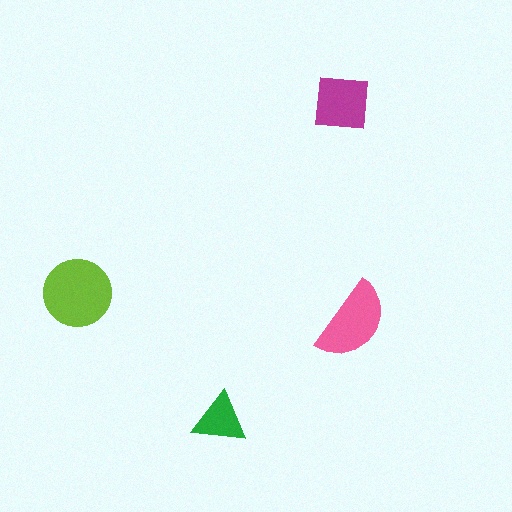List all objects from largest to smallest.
The lime circle, the pink semicircle, the magenta square, the green triangle.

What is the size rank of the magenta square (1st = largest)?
3rd.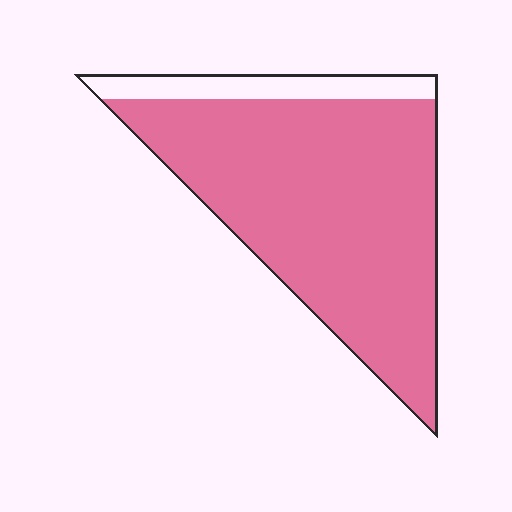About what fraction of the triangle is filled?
About seven eighths (7/8).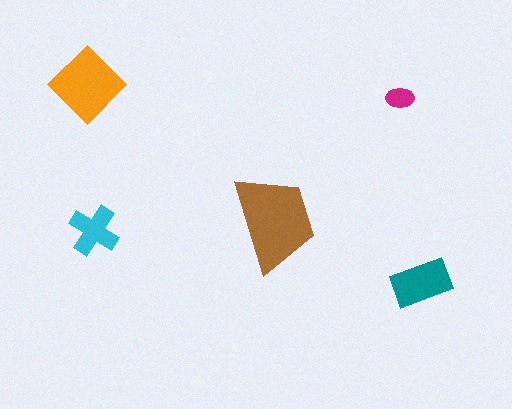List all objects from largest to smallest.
The brown trapezoid, the orange diamond, the teal rectangle, the cyan cross, the magenta ellipse.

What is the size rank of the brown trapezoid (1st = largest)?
1st.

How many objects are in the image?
There are 5 objects in the image.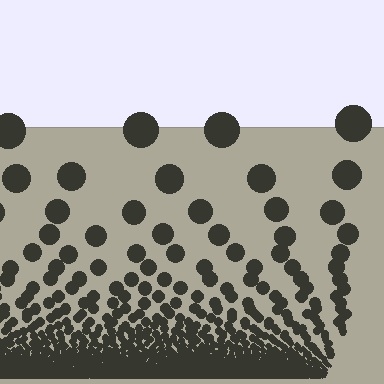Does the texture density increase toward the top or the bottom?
Density increases toward the bottom.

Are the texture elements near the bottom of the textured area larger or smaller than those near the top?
Smaller. The gradient is inverted — elements near the bottom are smaller and denser.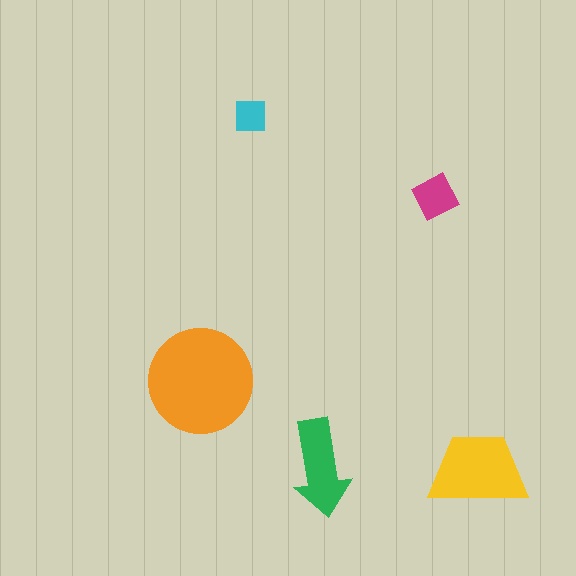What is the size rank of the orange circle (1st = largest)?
1st.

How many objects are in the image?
There are 5 objects in the image.